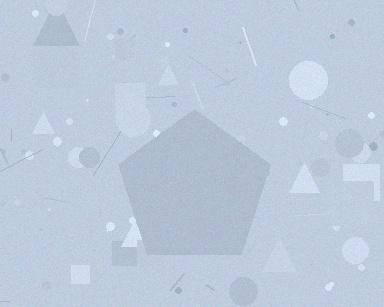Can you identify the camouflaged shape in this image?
The camouflaged shape is a pentagon.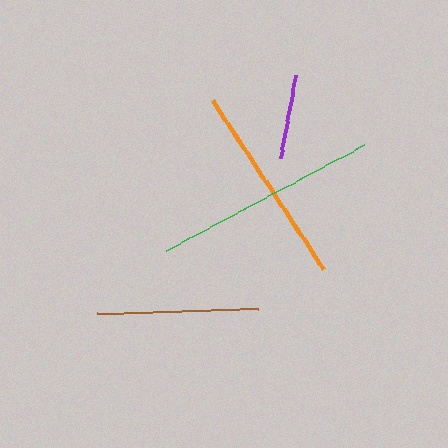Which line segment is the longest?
The green line is the longest at approximately 224 pixels.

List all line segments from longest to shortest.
From longest to shortest: green, orange, brown, purple.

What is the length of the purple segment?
The purple segment is approximately 84 pixels long.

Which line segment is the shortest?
The purple line is the shortest at approximately 84 pixels.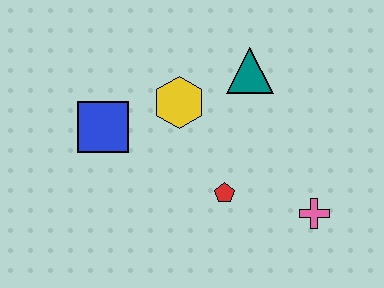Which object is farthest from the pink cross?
The blue square is farthest from the pink cross.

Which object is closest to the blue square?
The yellow hexagon is closest to the blue square.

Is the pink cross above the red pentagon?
No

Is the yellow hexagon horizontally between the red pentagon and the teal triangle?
No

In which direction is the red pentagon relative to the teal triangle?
The red pentagon is below the teal triangle.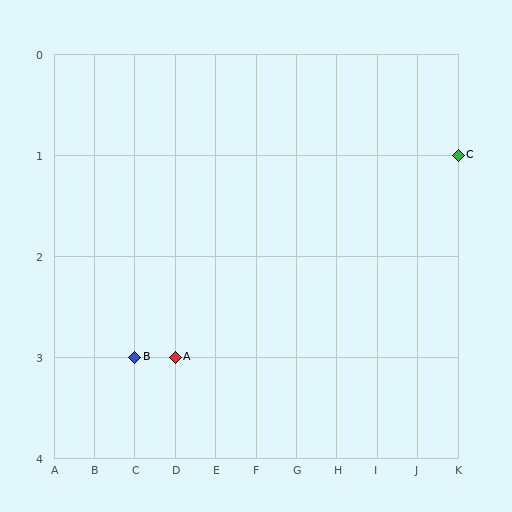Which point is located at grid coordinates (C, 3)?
Point B is at (C, 3).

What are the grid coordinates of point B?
Point B is at grid coordinates (C, 3).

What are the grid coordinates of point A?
Point A is at grid coordinates (D, 3).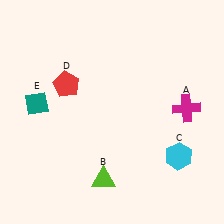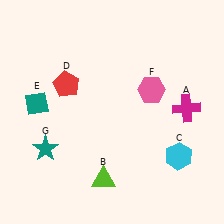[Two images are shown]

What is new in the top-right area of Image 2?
A pink hexagon (F) was added in the top-right area of Image 2.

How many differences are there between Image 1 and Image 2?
There are 2 differences between the two images.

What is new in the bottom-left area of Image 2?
A teal star (G) was added in the bottom-left area of Image 2.